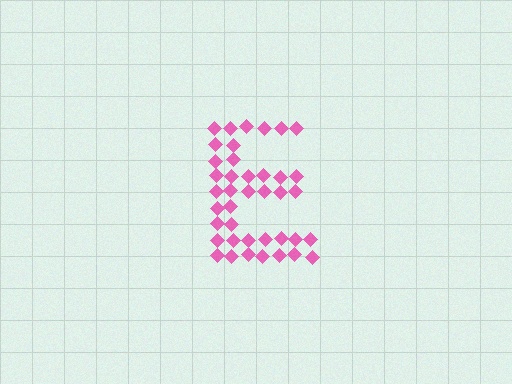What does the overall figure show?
The overall figure shows the letter E.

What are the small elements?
The small elements are diamonds.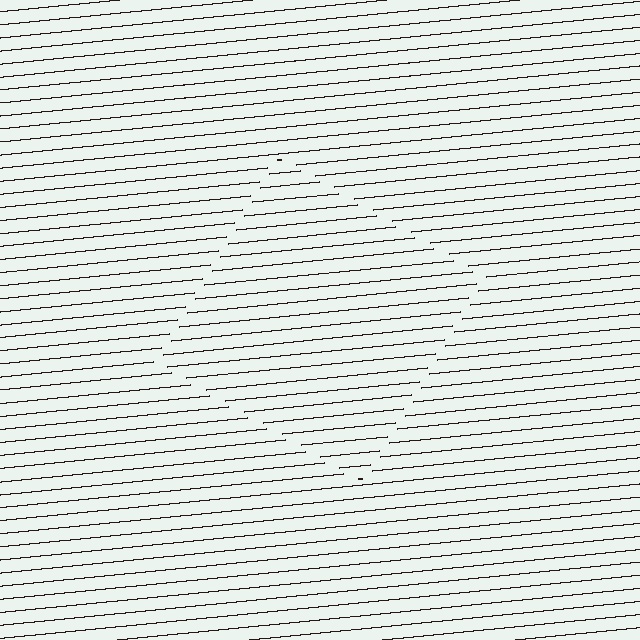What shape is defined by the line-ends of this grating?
An illusory square. The interior of the shape contains the same grating, shifted by half a period — the contour is defined by the phase discontinuity where line-ends from the inner and outer gratings abut.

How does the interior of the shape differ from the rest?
The interior of the shape contains the same grating, shifted by half a period — the contour is defined by the phase discontinuity where line-ends from the inner and outer gratings abut.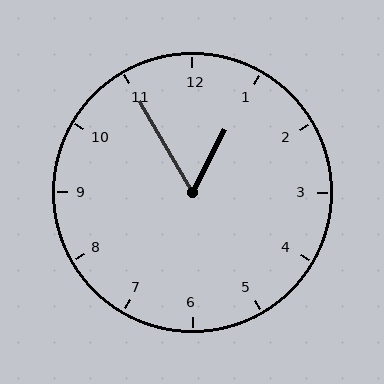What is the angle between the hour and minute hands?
Approximately 58 degrees.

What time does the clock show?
12:55.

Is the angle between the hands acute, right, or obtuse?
It is acute.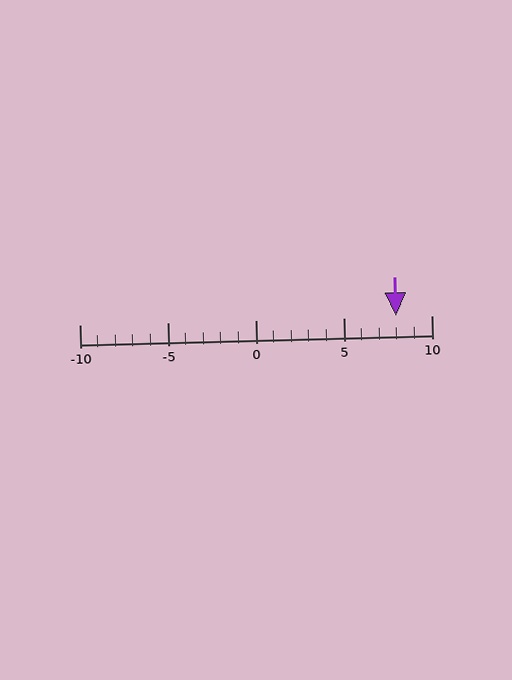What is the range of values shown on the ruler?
The ruler shows values from -10 to 10.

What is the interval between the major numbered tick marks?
The major tick marks are spaced 5 units apart.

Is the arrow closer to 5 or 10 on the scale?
The arrow is closer to 10.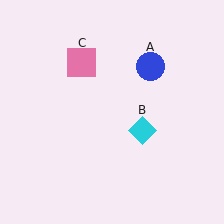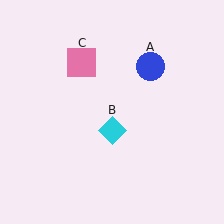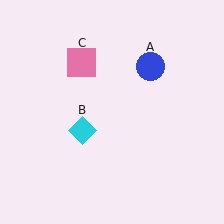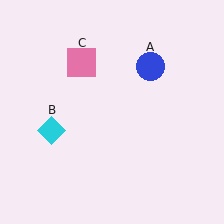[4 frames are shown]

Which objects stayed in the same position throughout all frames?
Blue circle (object A) and pink square (object C) remained stationary.